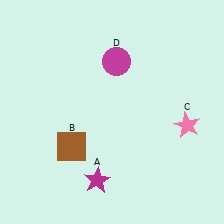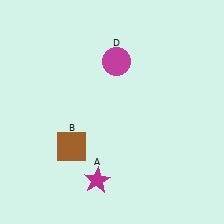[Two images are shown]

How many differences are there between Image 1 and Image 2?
There is 1 difference between the two images.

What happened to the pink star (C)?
The pink star (C) was removed in Image 2. It was in the bottom-right area of Image 1.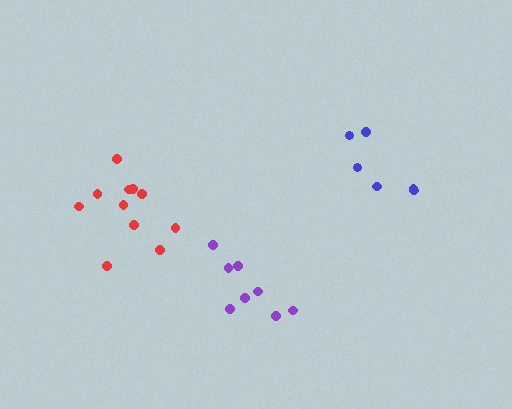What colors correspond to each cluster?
The clusters are colored: blue, red, purple.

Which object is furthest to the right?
The blue cluster is rightmost.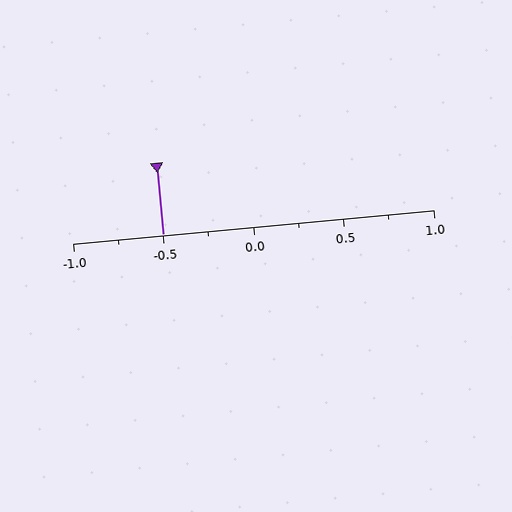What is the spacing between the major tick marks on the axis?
The major ticks are spaced 0.5 apart.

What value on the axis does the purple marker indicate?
The marker indicates approximately -0.5.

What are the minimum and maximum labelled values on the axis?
The axis runs from -1.0 to 1.0.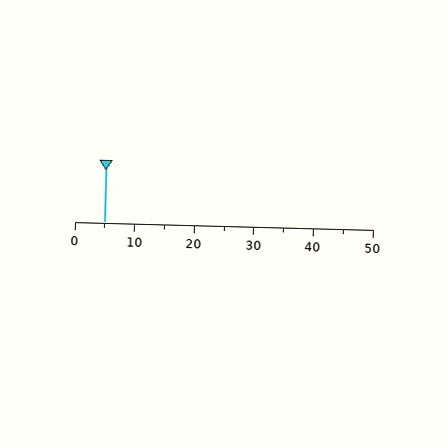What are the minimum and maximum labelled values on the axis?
The axis runs from 0 to 50.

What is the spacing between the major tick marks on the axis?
The major ticks are spaced 10 apart.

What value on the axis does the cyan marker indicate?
The marker indicates approximately 5.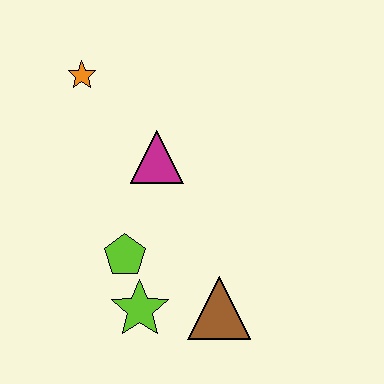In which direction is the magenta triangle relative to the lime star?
The magenta triangle is above the lime star.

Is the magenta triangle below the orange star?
Yes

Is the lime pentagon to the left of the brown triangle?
Yes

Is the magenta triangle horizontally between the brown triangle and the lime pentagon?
Yes